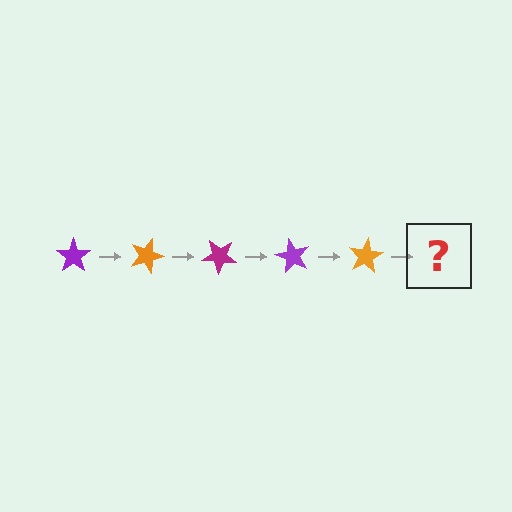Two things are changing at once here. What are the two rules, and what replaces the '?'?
The two rules are that it rotates 20 degrees each step and the color cycles through purple, orange, and magenta. The '?' should be a magenta star, rotated 100 degrees from the start.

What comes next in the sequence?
The next element should be a magenta star, rotated 100 degrees from the start.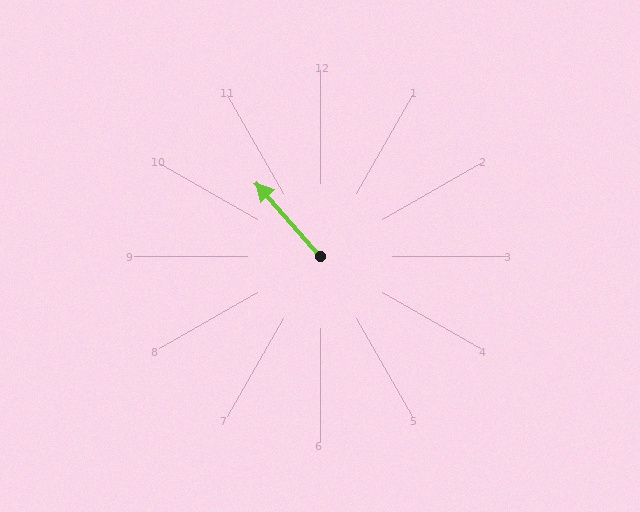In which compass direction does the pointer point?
Northwest.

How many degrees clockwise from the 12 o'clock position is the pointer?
Approximately 319 degrees.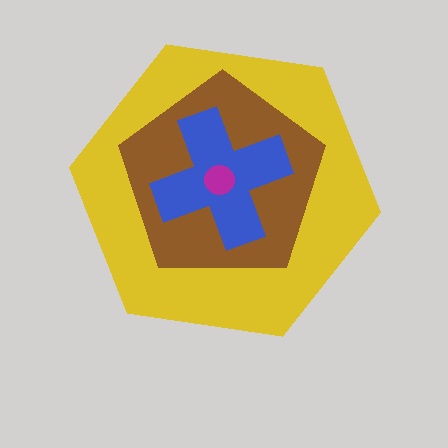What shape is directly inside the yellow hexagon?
The brown pentagon.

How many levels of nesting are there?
4.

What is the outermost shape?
The yellow hexagon.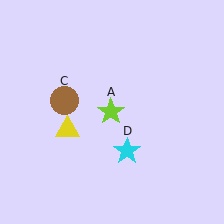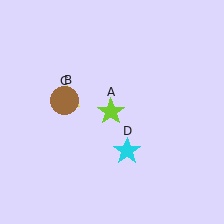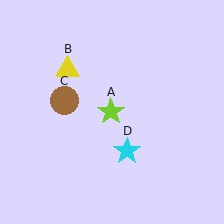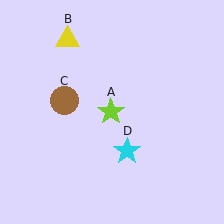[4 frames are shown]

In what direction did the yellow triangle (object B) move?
The yellow triangle (object B) moved up.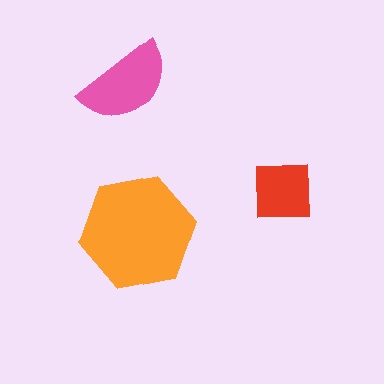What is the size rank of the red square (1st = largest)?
3rd.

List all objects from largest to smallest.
The orange hexagon, the pink semicircle, the red square.